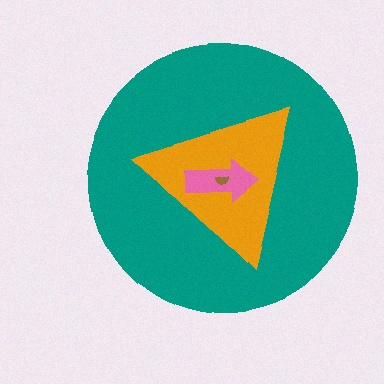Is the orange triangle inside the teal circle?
Yes.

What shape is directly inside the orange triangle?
The pink arrow.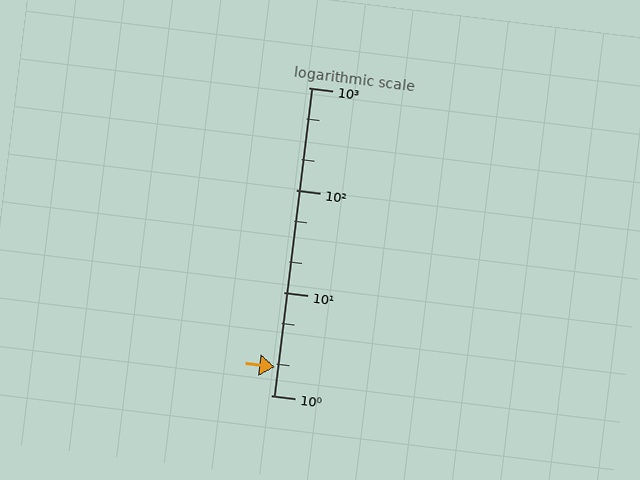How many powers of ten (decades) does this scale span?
The scale spans 3 decades, from 1 to 1000.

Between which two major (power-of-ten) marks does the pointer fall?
The pointer is between 1 and 10.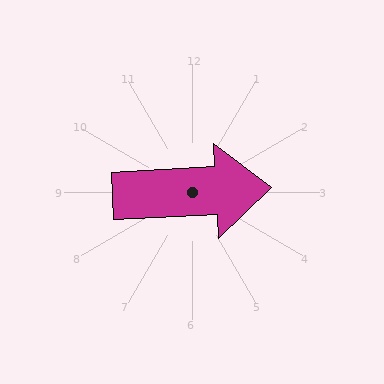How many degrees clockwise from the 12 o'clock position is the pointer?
Approximately 87 degrees.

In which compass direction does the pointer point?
East.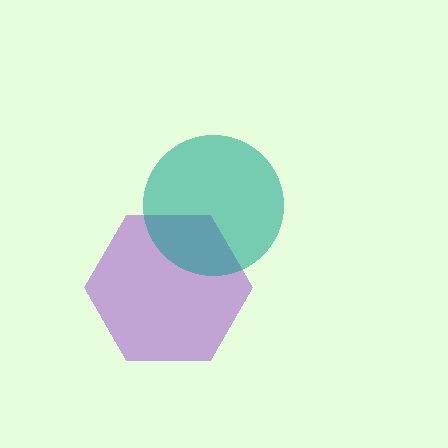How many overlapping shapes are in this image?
There are 2 overlapping shapes in the image.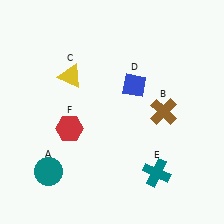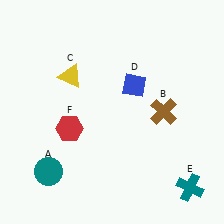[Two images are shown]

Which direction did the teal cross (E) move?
The teal cross (E) moved right.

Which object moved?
The teal cross (E) moved right.